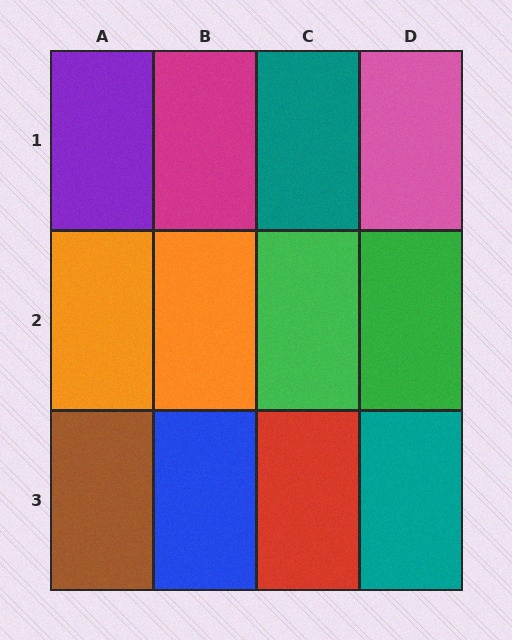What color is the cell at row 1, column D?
Pink.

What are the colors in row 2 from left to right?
Orange, orange, green, green.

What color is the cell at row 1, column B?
Magenta.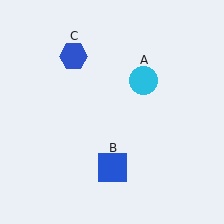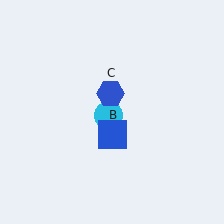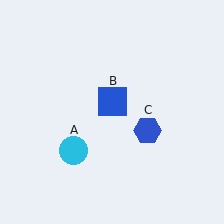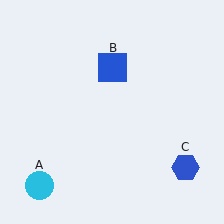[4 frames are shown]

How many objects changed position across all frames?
3 objects changed position: cyan circle (object A), blue square (object B), blue hexagon (object C).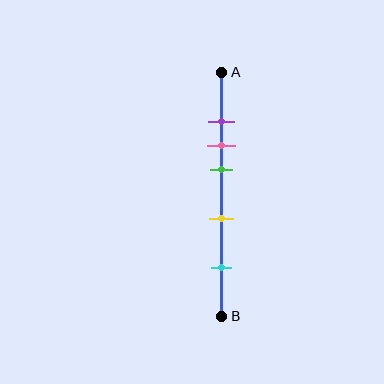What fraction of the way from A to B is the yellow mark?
The yellow mark is approximately 60% (0.6) of the way from A to B.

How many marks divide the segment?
There are 5 marks dividing the segment.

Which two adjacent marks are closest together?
The purple and pink marks are the closest adjacent pair.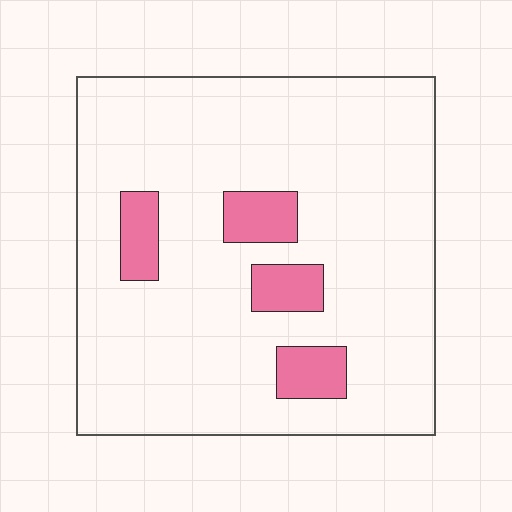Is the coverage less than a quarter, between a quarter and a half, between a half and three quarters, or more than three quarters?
Less than a quarter.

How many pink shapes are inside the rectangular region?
4.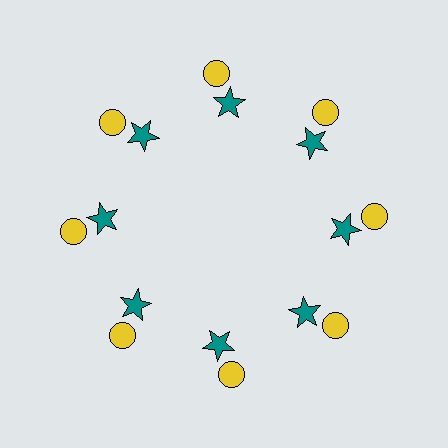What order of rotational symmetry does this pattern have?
This pattern has 8-fold rotational symmetry.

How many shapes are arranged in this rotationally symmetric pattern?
There are 16 shapes, arranged in 8 groups of 2.